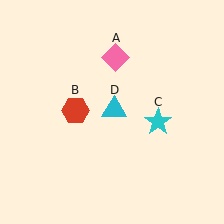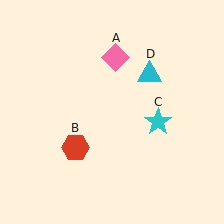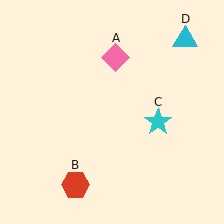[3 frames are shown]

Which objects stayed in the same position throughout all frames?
Pink diamond (object A) and cyan star (object C) remained stationary.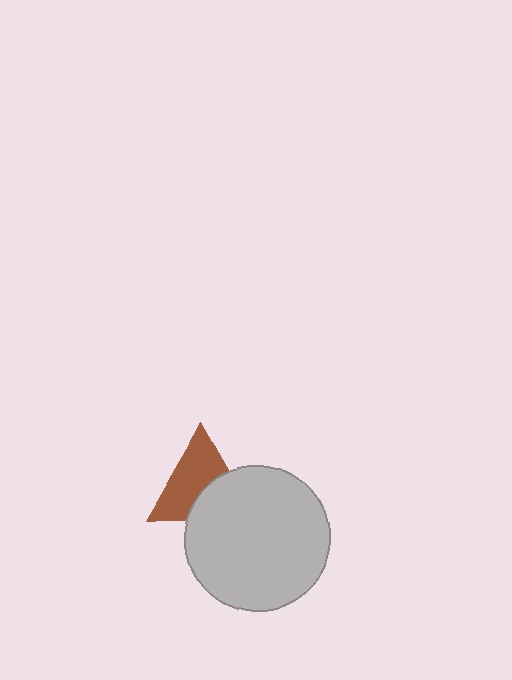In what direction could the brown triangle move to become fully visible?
The brown triangle could move up. That would shift it out from behind the light gray circle entirely.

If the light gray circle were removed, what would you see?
You would see the complete brown triangle.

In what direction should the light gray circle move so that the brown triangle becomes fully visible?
The light gray circle should move down. That is the shortest direction to clear the overlap and leave the brown triangle fully visible.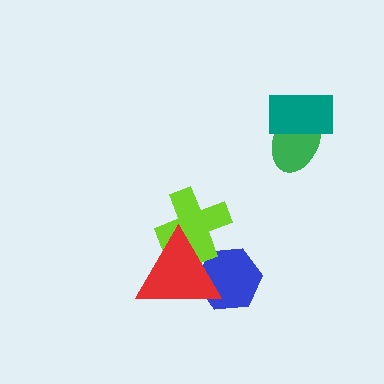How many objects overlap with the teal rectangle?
1 object overlaps with the teal rectangle.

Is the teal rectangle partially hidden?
No, no other shape covers it.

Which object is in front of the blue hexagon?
The red triangle is in front of the blue hexagon.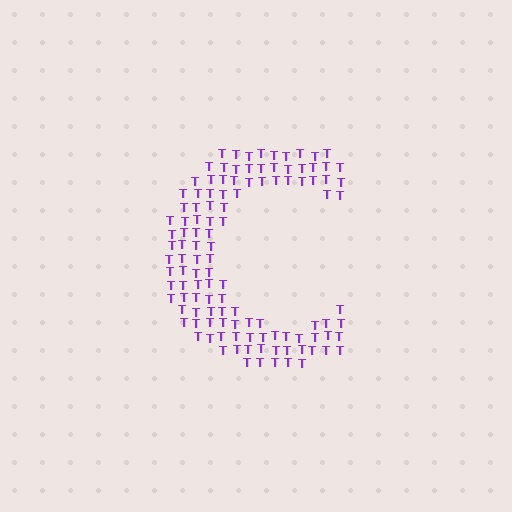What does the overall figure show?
The overall figure shows the letter C.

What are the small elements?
The small elements are letter T's.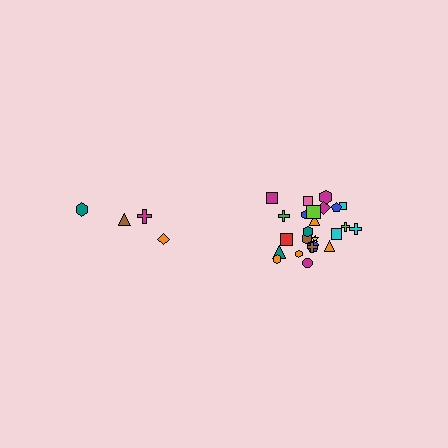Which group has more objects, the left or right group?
The right group.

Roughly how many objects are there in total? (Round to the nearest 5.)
Roughly 30 objects in total.